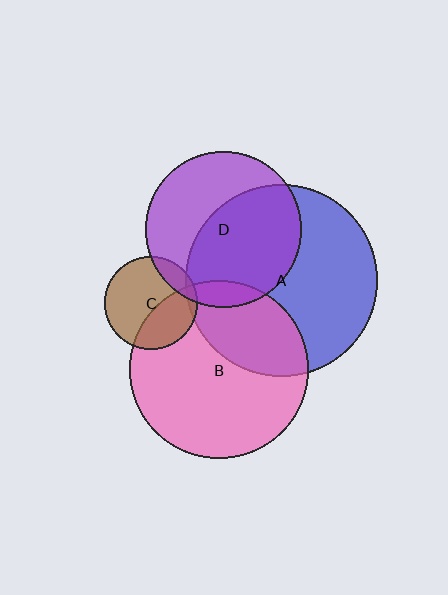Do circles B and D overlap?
Yes.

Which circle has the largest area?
Circle A (blue).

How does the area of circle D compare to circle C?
Approximately 2.8 times.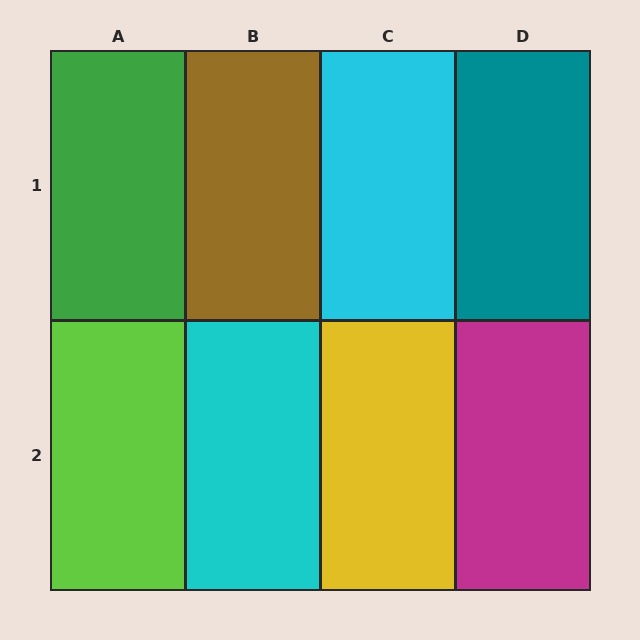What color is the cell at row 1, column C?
Cyan.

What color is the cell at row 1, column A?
Green.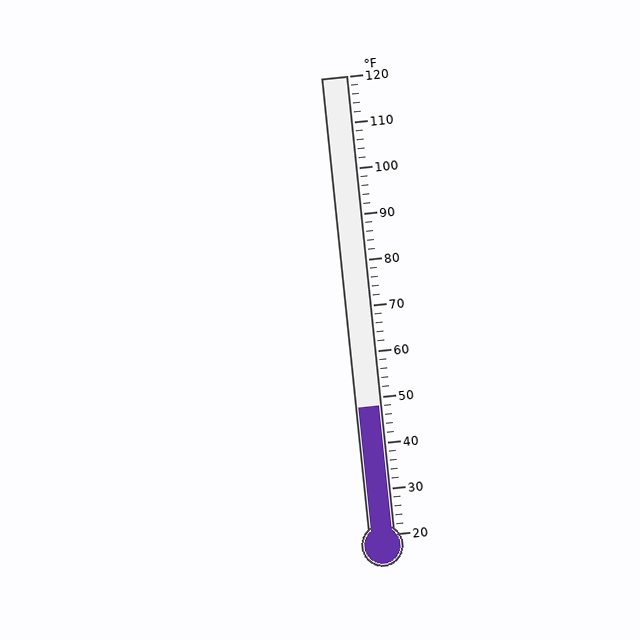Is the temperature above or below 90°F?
The temperature is below 90°F.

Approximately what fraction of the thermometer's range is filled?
The thermometer is filled to approximately 30% of its range.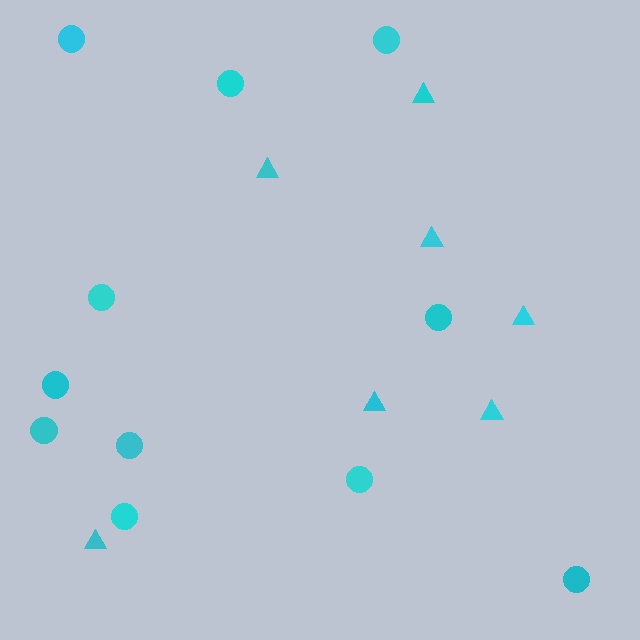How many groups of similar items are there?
There are 2 groups: one group of triangles (7) and one group of circles (11).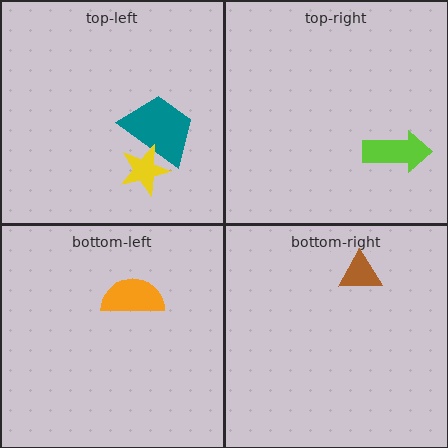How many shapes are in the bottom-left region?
1.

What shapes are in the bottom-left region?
The orange semicircle.